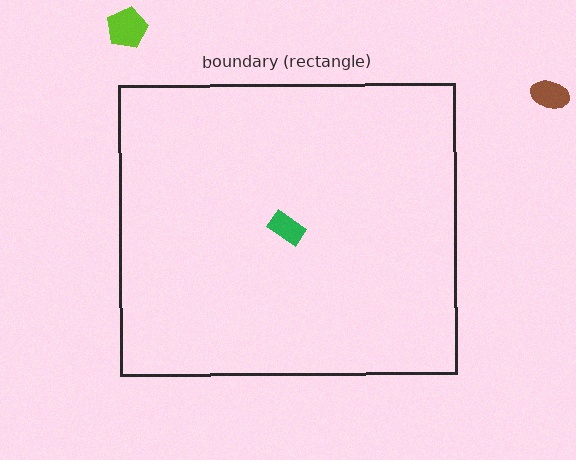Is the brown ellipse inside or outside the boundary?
Outside.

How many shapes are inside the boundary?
1 inside, 2 outside.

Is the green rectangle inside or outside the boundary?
Inside.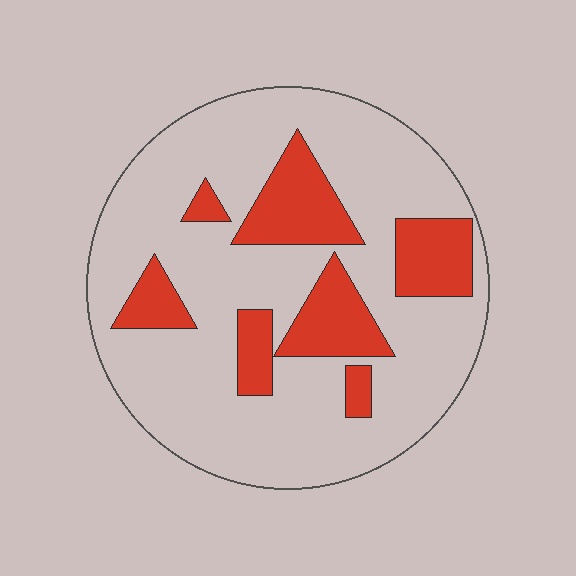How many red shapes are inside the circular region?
7.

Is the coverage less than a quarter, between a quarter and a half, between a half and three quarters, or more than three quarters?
Less than a quarter.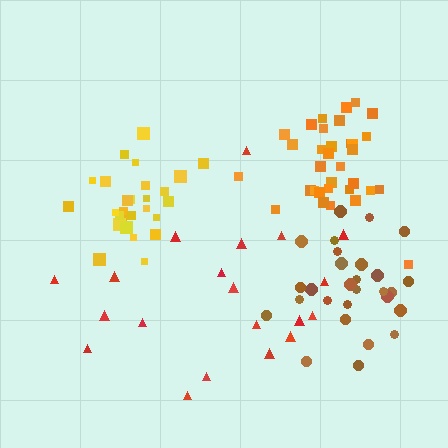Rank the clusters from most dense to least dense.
orange, brown, yellow, red.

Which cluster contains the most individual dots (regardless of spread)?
Orange (33).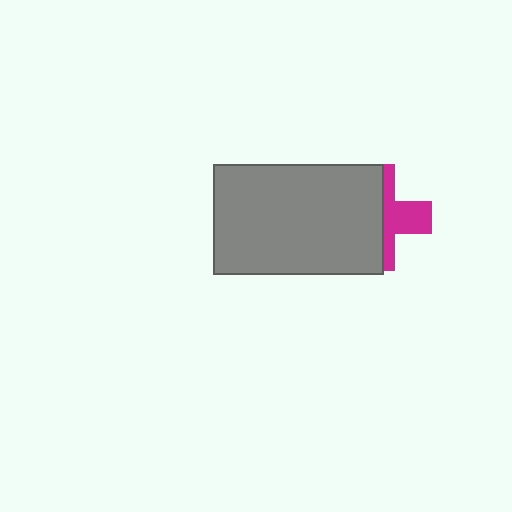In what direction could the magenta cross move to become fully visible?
The magenta cross could move right. That would shift it out from behind the gray rectangle entirely.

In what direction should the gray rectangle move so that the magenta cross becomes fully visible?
The gray rectangle should move left. That is the shortest direction to clear the overlap and leave the magenta cross fully visible.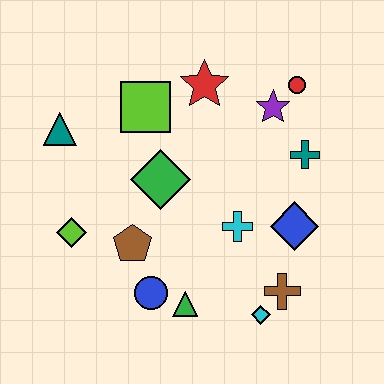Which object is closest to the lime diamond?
The brown pentagon is closest to the lime diamond.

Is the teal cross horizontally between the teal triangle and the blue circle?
No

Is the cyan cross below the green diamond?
Yes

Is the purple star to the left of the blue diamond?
Yes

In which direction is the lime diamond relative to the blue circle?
The lime diamond is to the left of the blue circle.